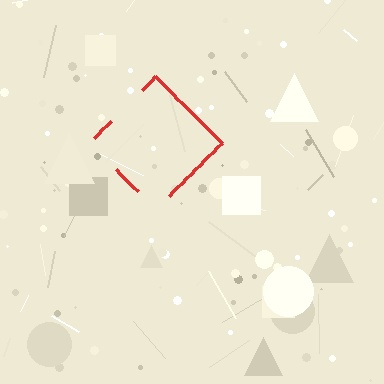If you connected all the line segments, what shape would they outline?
They would outline a diamond.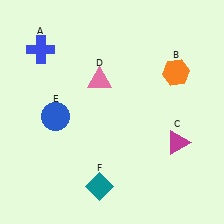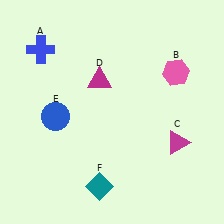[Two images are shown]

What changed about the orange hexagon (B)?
In Image 1, B is orange. In Image 2, it changed to pink.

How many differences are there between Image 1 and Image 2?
There are 2 differences between the two images.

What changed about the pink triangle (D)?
In Image 1, D is pink. In Image 2, it changed to magenta.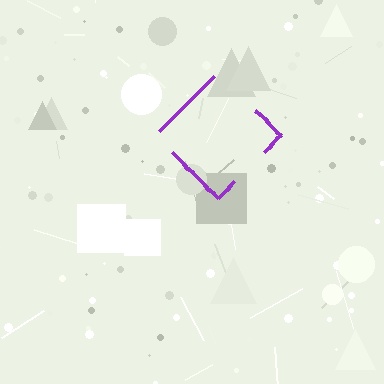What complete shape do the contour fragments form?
The contour fragments form a diamond.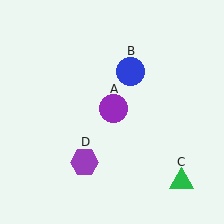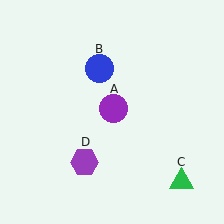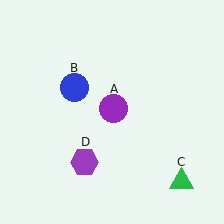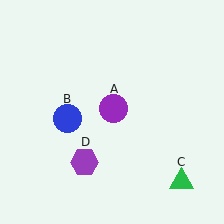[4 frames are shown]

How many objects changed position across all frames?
1 object changed position: blue circle (object B).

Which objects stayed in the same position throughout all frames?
Purple circle (object A) and green triangle (object C) and purple hexagon (object D) remained stationary.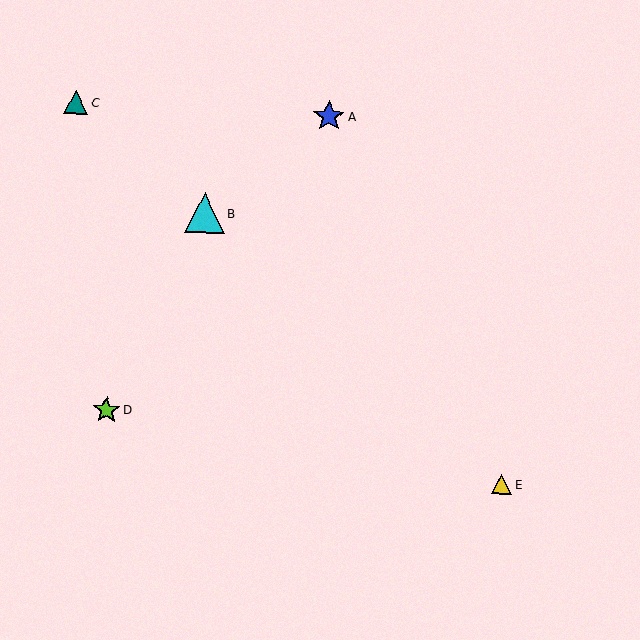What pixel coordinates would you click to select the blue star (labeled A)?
Click at (329, 116) to select the blue star A.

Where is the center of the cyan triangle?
The center of the cyan triangle is at (205, 213).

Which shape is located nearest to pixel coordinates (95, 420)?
The lime star (labeled D) at (106, 410) is nearest to that location.